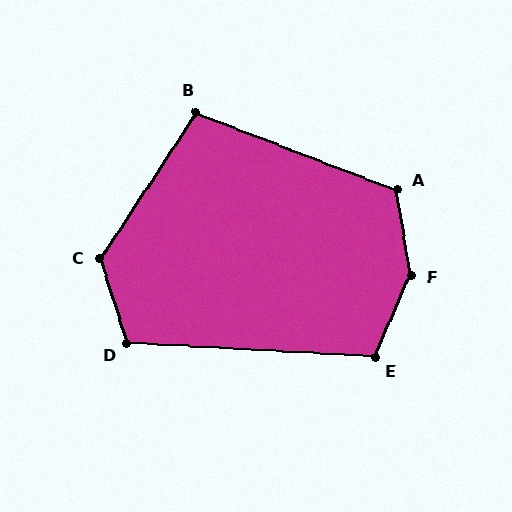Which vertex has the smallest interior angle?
B, at approximately 102 degrees.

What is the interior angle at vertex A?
Approximately 120 degrees (obtuse).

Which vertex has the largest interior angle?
F, at approximately 147 degrees.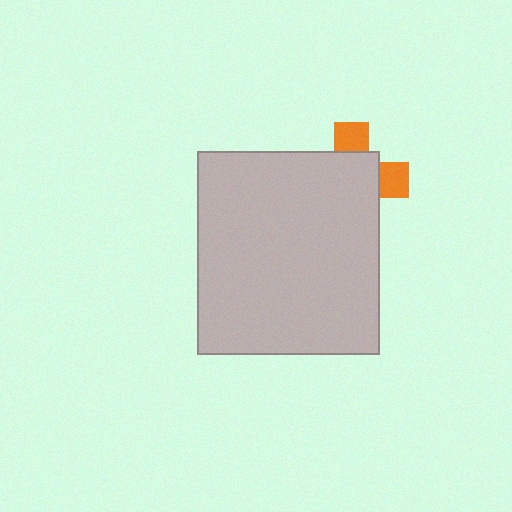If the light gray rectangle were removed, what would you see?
You would see the complete orange cross.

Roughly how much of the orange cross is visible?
A small part of it is visible (roughly 31%).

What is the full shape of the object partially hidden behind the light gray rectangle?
The partially hidden object is an orange cross.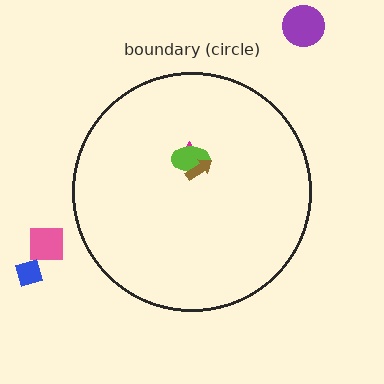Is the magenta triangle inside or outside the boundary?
Inside.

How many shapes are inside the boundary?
3 inside, 3 outside.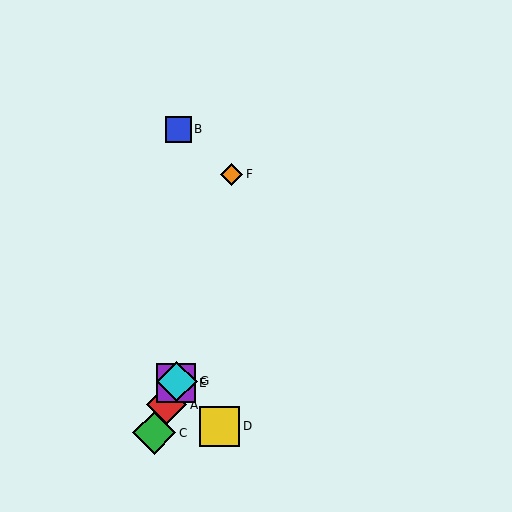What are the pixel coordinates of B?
Object B is at (178, 129).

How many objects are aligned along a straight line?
4 objects (A, C, E, G) are aligned along a straight line.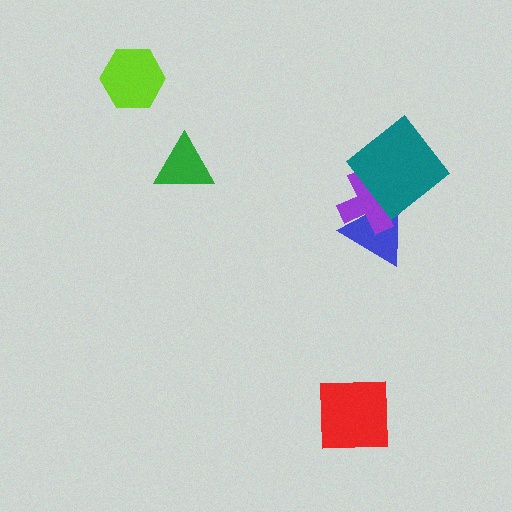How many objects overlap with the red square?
0 objects overlap with the red square.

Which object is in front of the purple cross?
The teal diamond is in front of the purple cross.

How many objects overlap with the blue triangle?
2 objects overlap with the blue triangle.